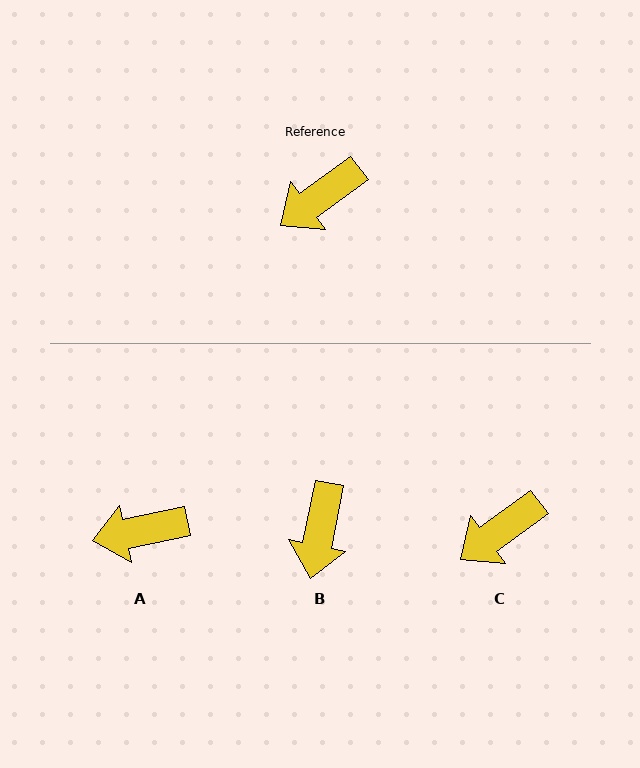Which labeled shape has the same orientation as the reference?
C.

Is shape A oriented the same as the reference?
No, it is off by about 25 degrees.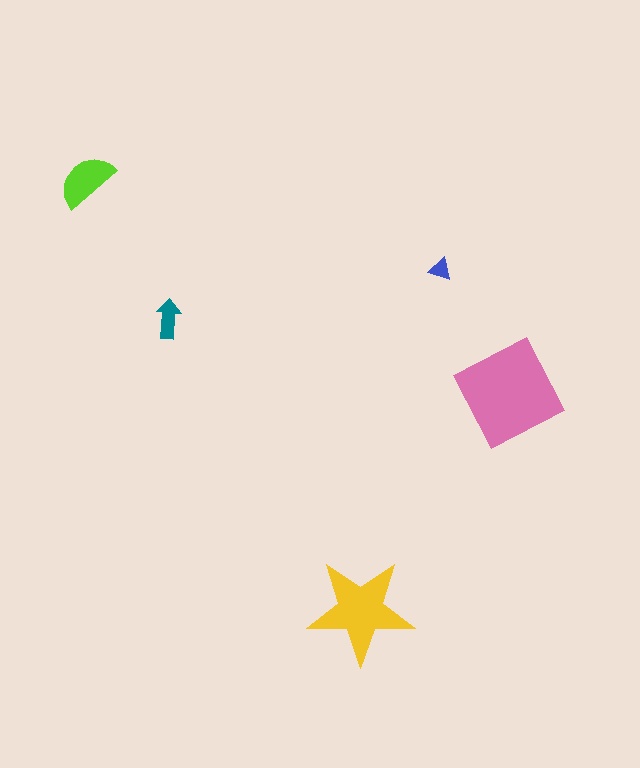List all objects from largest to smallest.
The pink square, the yellow star, the lime semicircle, the teal arrow, the blue triangle.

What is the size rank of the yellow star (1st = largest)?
2nd.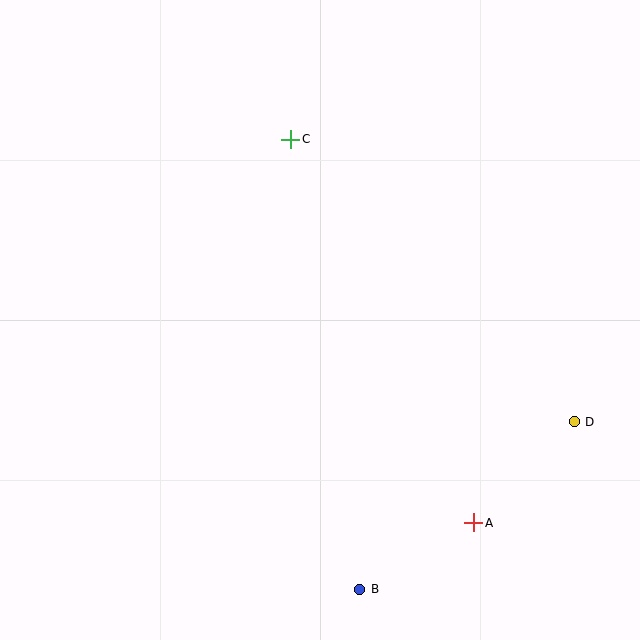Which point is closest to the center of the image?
Point C at (291, 139) is closest to the center.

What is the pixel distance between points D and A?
The distance between D and A is 143 pixels.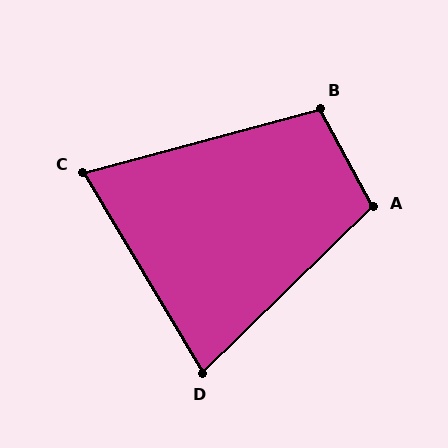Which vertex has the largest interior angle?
A, at approximately 106 degrees.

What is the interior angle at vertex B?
Approximately 103 degrees (obtuse).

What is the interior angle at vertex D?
Approximately 77 degrees (acute).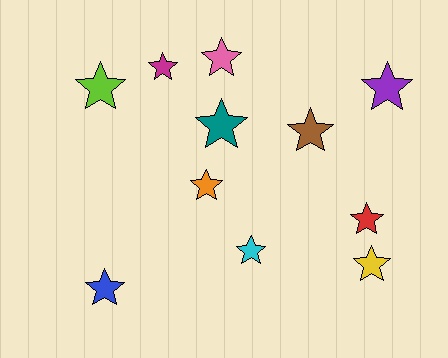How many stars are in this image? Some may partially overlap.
There are 11 stars.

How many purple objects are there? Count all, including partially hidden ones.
There is 1 purple object.